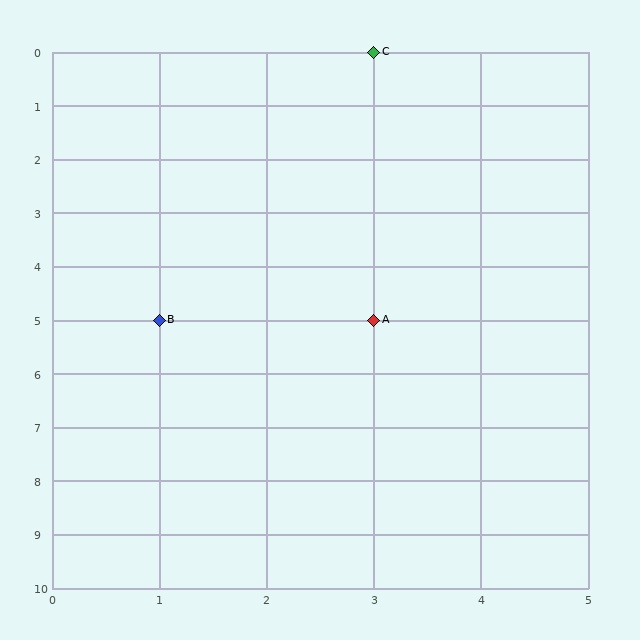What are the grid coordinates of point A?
Point A is at grid coordinates (3, 5).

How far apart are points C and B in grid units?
Points C and B are 2 columns and 5 rows apart (about 5.4 grid units diagonally).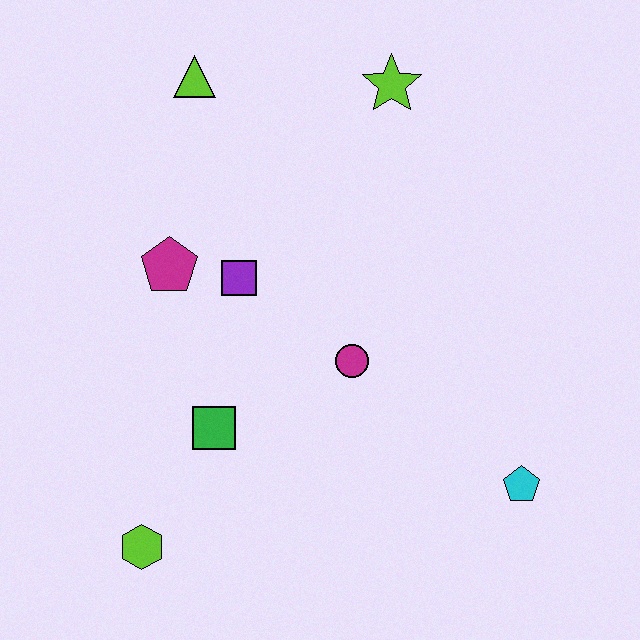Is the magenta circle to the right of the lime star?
No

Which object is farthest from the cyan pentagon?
The lime triangle is farthest from the cyan pentagon.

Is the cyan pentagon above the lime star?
No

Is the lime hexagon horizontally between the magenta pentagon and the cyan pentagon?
No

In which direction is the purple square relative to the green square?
The purple square is above the green square.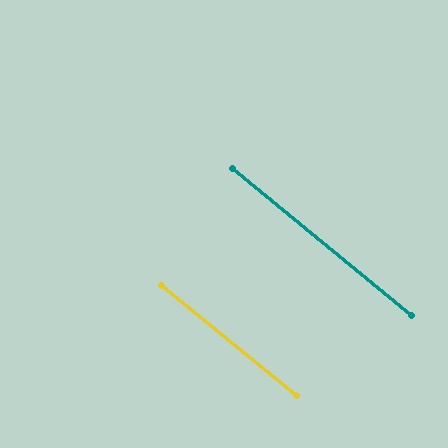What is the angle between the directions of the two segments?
Approximately 0 degrees.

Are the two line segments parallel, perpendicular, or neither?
Parallel — their directions differ by only 0.4°.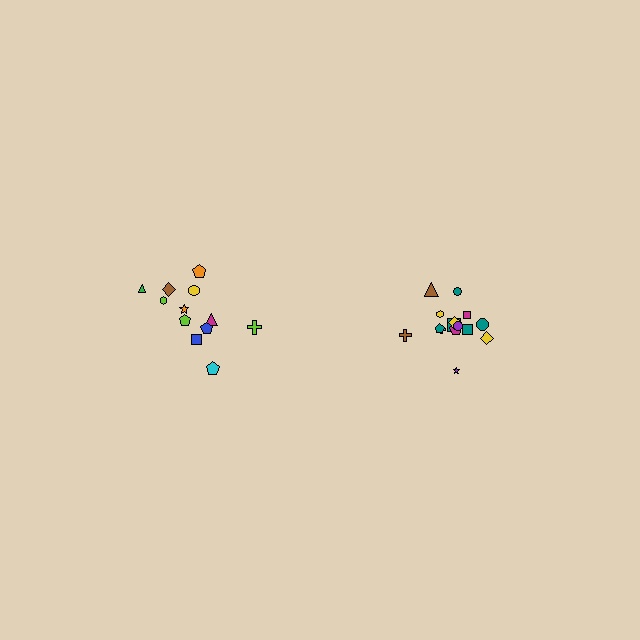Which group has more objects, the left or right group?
The right group.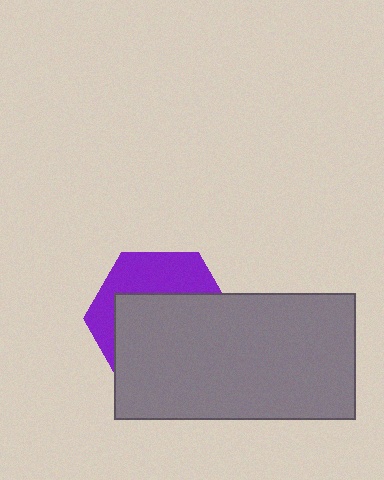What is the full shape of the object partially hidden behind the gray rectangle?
The partially hidden object is a purple hexagon.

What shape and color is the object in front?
The object in front is a gray rectangle.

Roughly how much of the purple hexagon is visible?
A small part of it is visible (roughly 36%).